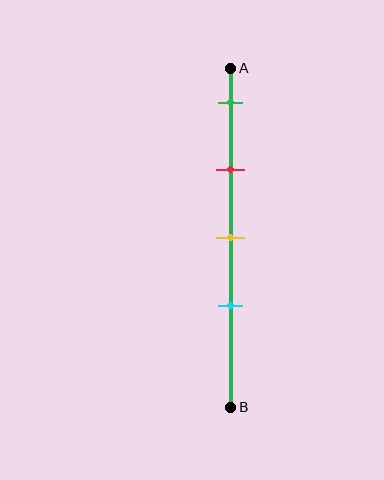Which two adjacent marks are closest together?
The yellow and cyan marks are the closest adjacent pair.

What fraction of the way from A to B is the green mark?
The green mark is approximately 10% (0.1) of the way from A to B.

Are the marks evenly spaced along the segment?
Yes, the marks are approximately evenly spaced.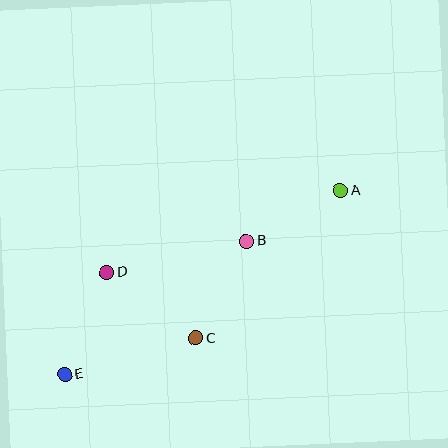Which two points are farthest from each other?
Points A and E are farthest from each other.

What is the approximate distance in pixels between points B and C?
The distance between B and C is approximately 109 pixels.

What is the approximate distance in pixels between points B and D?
The distance between B and D is approximately 143 pixels.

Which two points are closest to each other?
Points A and B are closest to each other.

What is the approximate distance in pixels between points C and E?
The distance between C and E is approximately 136 pixels.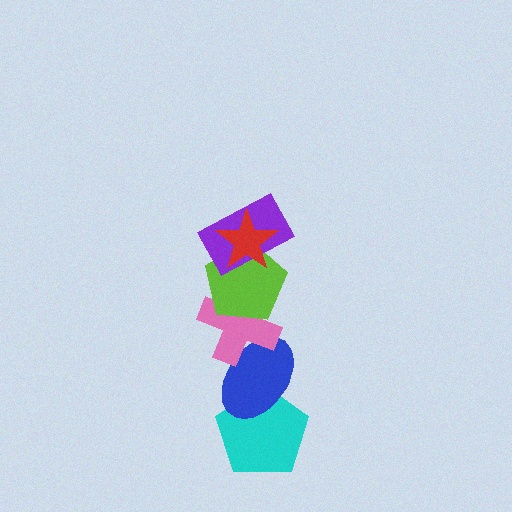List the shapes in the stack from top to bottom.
From top to bottom: the red star, the purple rectangle, the lime pentagon, the pink cross, the blue ellipse, the cyan pentagon.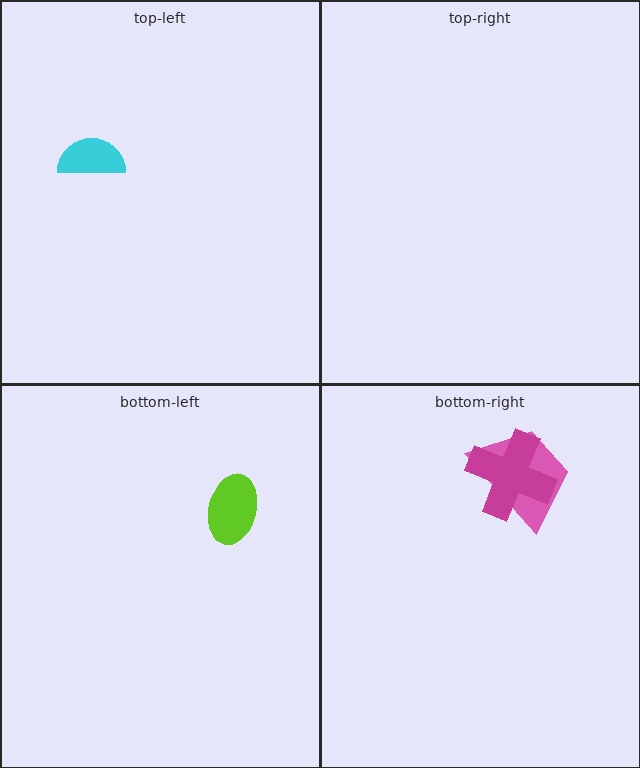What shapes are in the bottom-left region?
The lime ellipse.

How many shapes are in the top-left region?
1.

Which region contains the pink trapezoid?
The bottom-right region.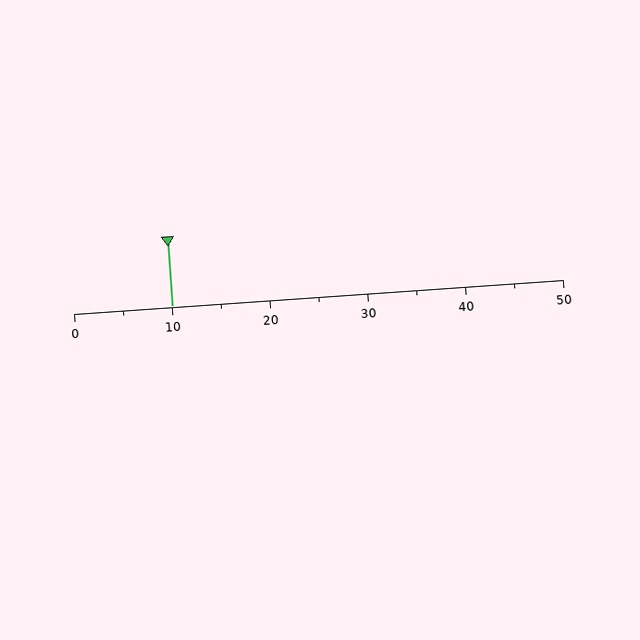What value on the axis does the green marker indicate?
The marker indicates approximately 10.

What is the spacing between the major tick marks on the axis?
The major ticks are spaced 10 apart.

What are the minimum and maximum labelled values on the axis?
The axis runs from 0 to 50.